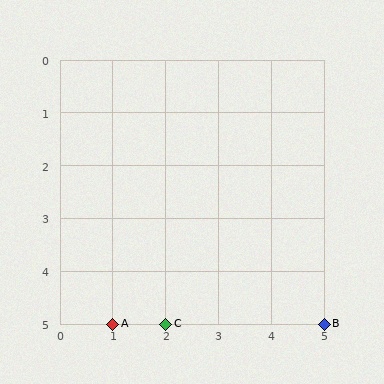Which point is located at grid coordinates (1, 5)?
Point A is at (1, 5).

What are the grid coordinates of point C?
Point C is at grid coordinates (2, 5).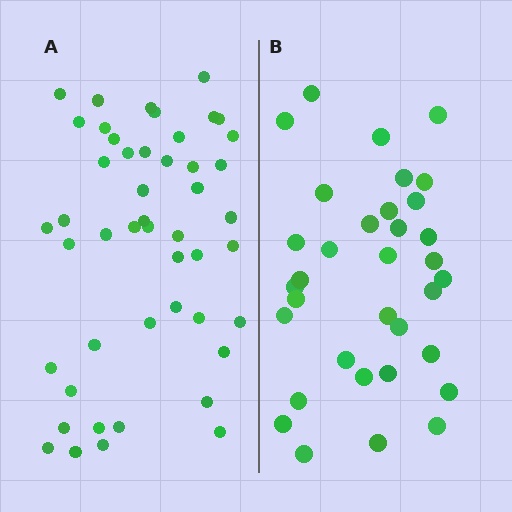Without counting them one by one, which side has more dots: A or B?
Region A (the left region) has more dots.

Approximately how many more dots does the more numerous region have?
Region A has approximately 15 more dots than region B.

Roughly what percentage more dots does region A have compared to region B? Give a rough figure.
About 40% more.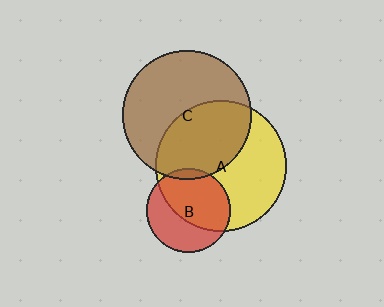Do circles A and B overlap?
Yes.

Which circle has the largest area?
Circle A (yellow).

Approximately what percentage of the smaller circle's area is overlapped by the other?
Approximately 60%.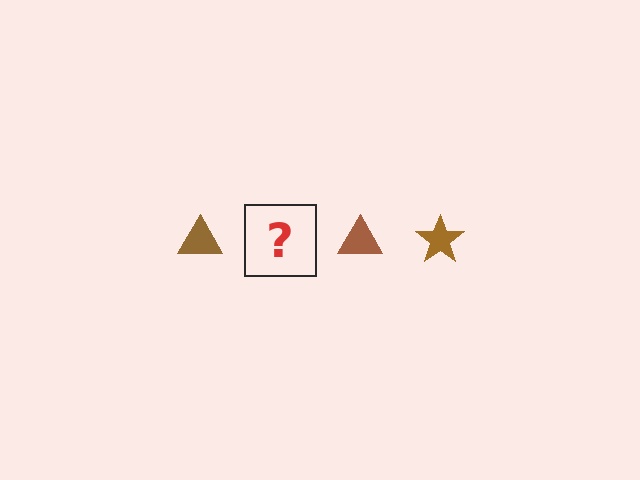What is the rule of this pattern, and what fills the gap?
The rule is that the pattern cycles through triangle, star shapes in brown. The gap should be filled with a brown star.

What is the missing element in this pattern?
The missing element is a brown star.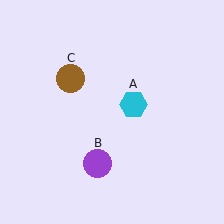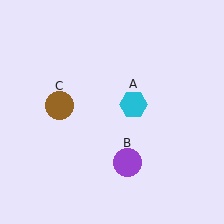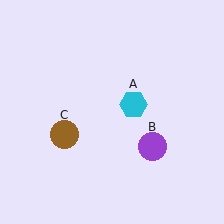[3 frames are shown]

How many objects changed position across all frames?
2 objects changed position: purple circle (object B), brown circle (object C).